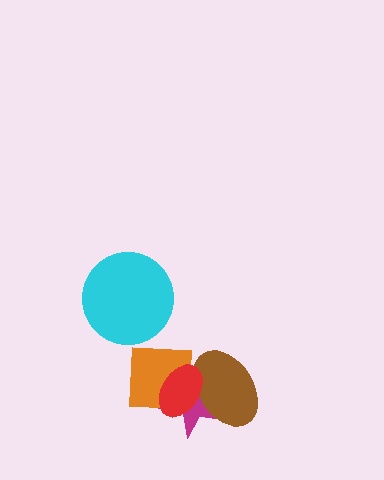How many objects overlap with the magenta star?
3 objects overlap with the magenta star.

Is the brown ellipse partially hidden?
Yes, it is partially covered by another shape.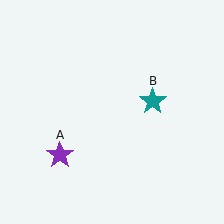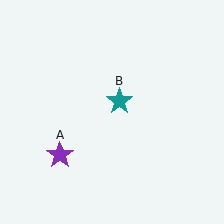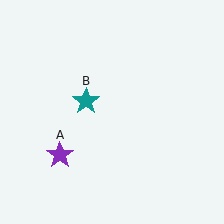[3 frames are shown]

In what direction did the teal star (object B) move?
The teal star (object B) moved left.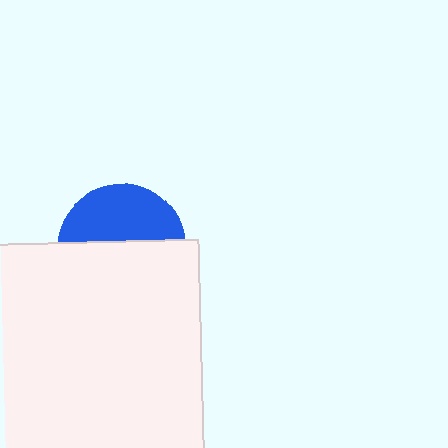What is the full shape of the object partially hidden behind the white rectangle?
The partially hidden object is a blue circle.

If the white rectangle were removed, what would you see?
You would see the complete blue circle.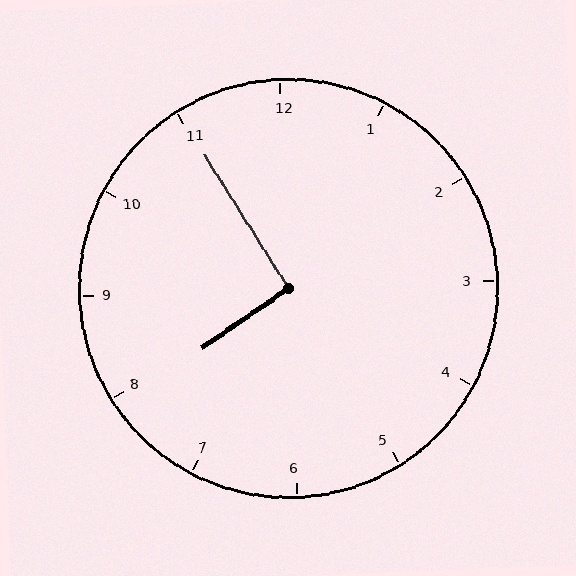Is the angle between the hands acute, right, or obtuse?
It is right.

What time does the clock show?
7:55.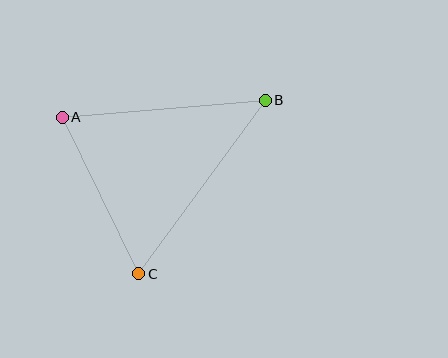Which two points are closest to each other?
Points A and C are closest to each other.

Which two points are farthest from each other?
Points B and C are farthest from each other.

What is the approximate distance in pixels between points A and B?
The distance between A and B is approximately 204 pixels.